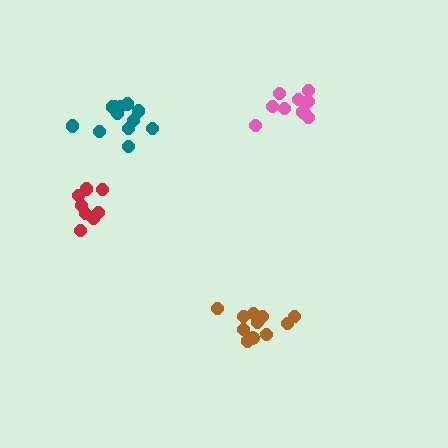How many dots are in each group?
Group 1: 8 dots, Group 2: 11 dots, Group 3: 12 dots, Group 4: 10 dots (41 total).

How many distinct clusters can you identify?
There are 4 distinct clusters.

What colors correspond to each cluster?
The clusters are colored: red, brown, teal, pink.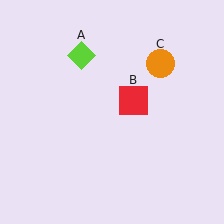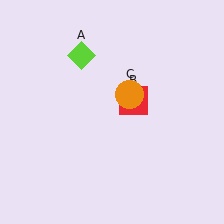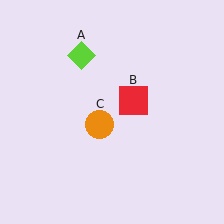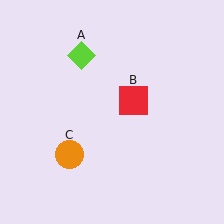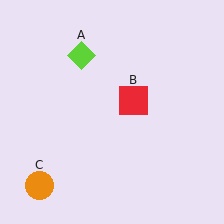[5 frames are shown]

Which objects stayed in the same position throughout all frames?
Lime diamond (object A) and red square (object B) remained stationary.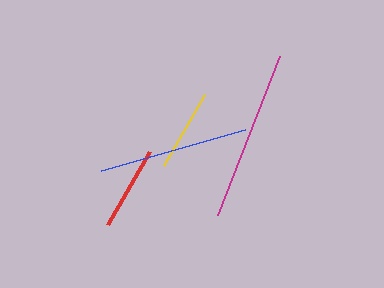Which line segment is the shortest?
The yellow line is the shortest at approximately 82 pixels.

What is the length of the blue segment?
The blue segment is approximately 150 pixels long.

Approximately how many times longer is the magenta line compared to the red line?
The magenta line is approximately 2.0 times the length of the red line.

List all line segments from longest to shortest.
From longest to shortest: magenta, blue, red, yellow.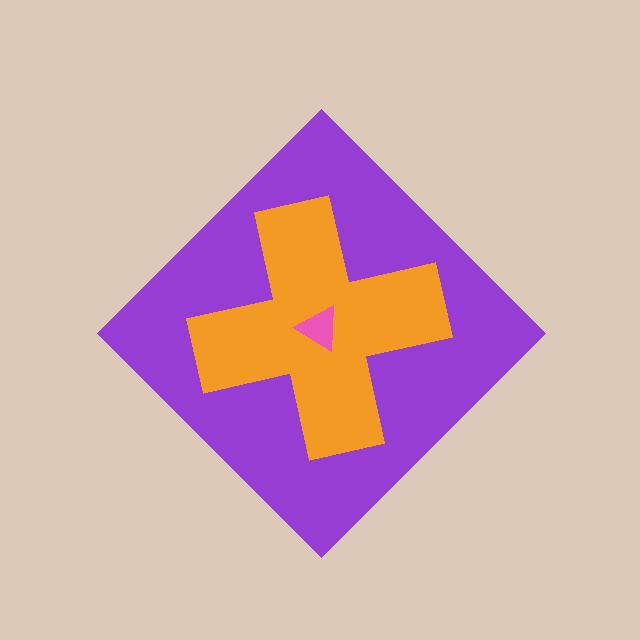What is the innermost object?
The pink triangle.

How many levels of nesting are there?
3.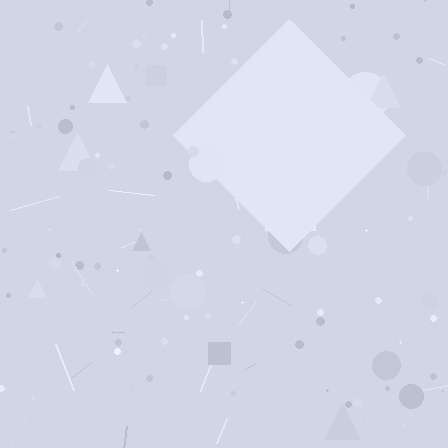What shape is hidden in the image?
A diamond is hidden in the image.